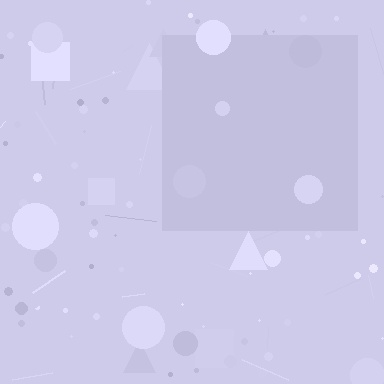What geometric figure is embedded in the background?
A square is embedded in the background.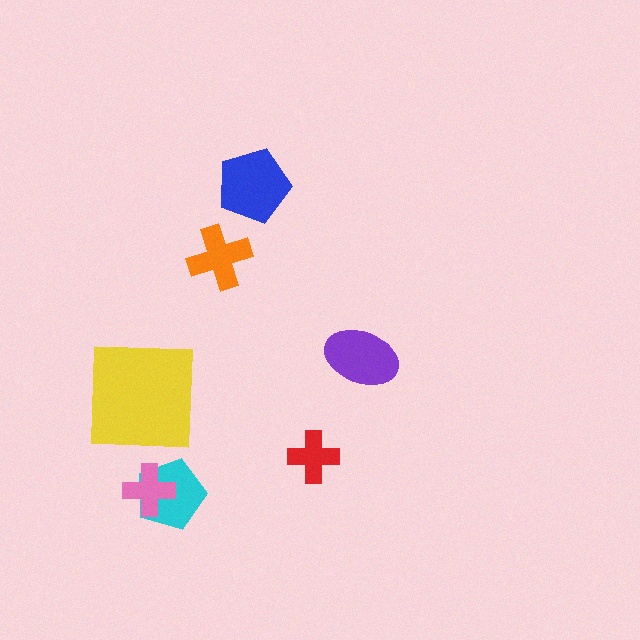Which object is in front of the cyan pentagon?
The pink cross is in front of the cyan pentagon.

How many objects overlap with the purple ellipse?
0 objects overlap with the purple ellipse.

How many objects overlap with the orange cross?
0 objects overlap with the orange cross.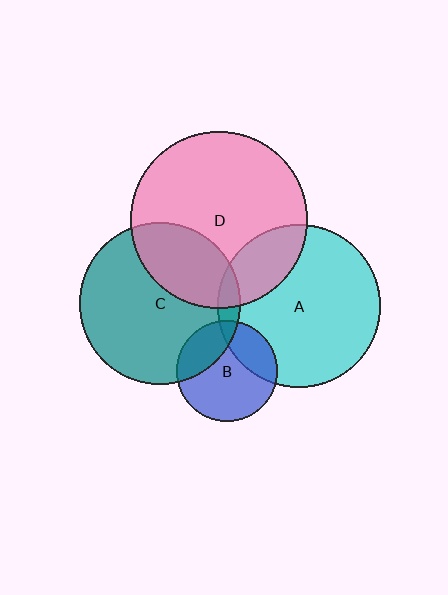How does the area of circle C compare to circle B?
Approximately 2.5 times.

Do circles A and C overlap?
Yes.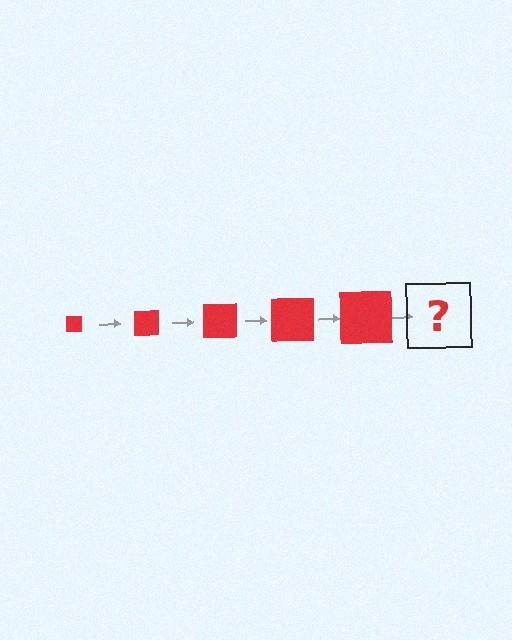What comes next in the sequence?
The next element should be a red square, larger than the previous one.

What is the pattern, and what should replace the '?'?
The pattern is that the square gets progressively larger each step. The '?' should be a red square, larger than the previous one.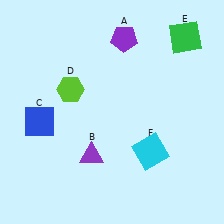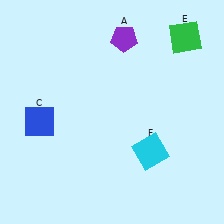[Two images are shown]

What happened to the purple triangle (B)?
The purple triangle (B) was removed in Image 2. It was in the bottom-left area of Image 1.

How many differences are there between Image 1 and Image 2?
There are 2 differences between the two images.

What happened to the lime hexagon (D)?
The lime hexagon (D) was removed in Image 2. It was in the top-left area of Image 1.